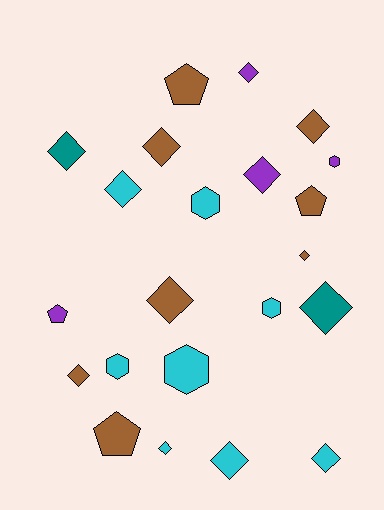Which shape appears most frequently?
Diamond, with 13 objects.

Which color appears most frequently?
Cyan, with 8 objects.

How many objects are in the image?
There are 22 objects.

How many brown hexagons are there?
There are no brown hexagons.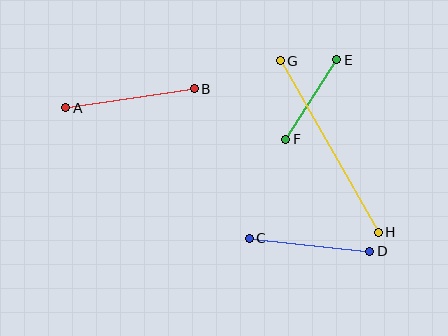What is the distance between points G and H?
The distance is approximately 198 pixels.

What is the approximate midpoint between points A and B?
The midpoint is at approximately (130, 98) pixels.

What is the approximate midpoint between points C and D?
The midpoint is at approximately (310, 245) pixels.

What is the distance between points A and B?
The distance is approximately 130 pixels.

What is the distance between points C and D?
The distance is approximately 121 pixels.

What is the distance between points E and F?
The distance is approximately 94 pixels.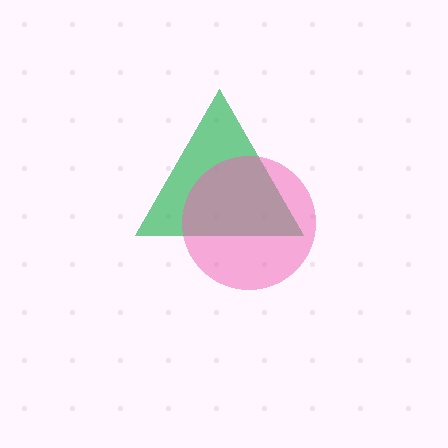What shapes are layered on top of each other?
The layered shapes are: a green triangle, a pink circle.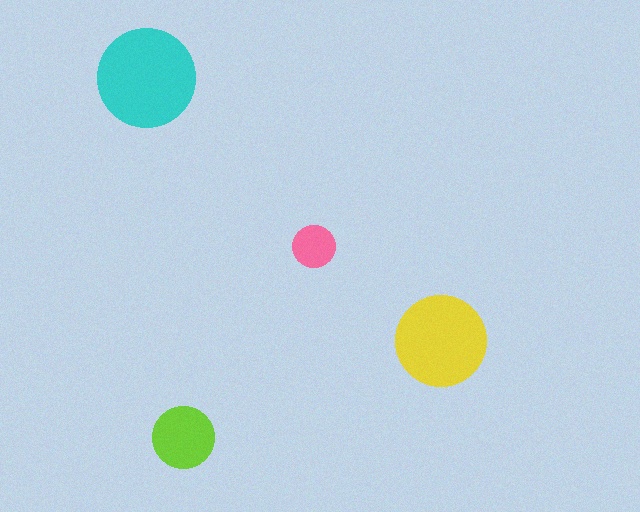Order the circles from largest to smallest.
the cyan one, the yellow one, the lime one, the pink one.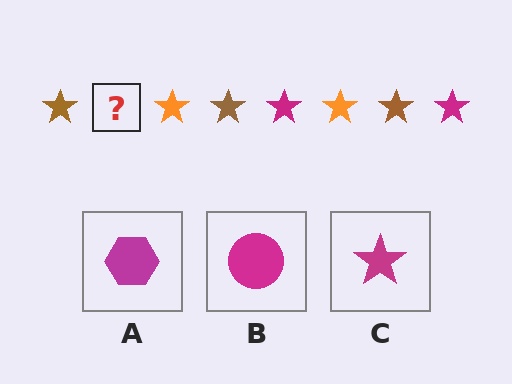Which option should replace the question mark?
Option C.